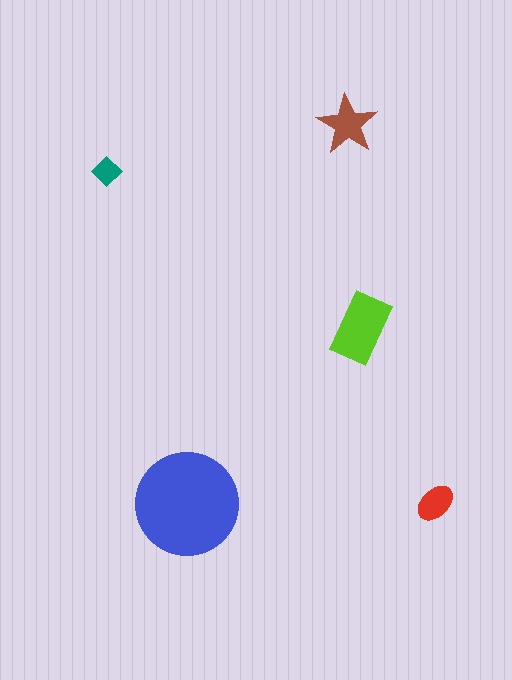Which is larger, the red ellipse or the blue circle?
The blue circle.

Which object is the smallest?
The teal diamond.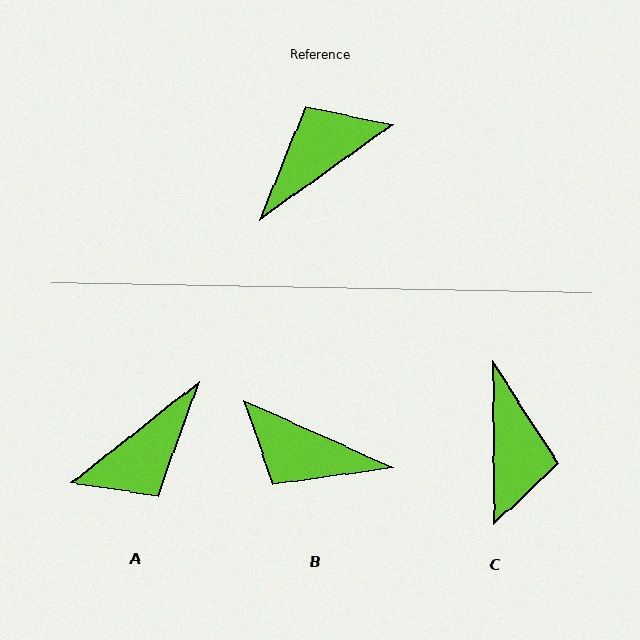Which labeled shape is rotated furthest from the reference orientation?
A, about 177 degrees away.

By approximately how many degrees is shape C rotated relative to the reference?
Approximately 125 degrees clockwise.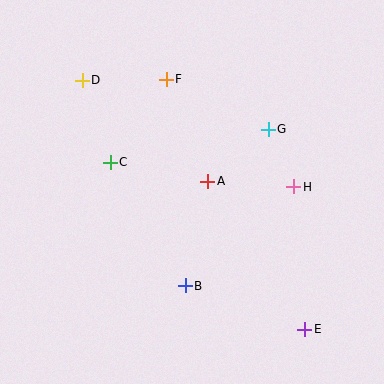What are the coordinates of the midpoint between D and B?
The midpoint between D and B is at (134, 183).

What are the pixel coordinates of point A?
Point A is at (208, 181).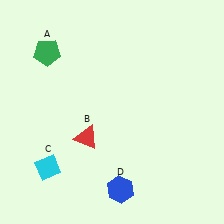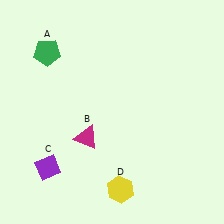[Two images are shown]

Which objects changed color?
B changed from red to magenta. C changed from cyan to purple. D changed from blue to yellow.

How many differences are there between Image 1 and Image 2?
There are 3 differences between the two images.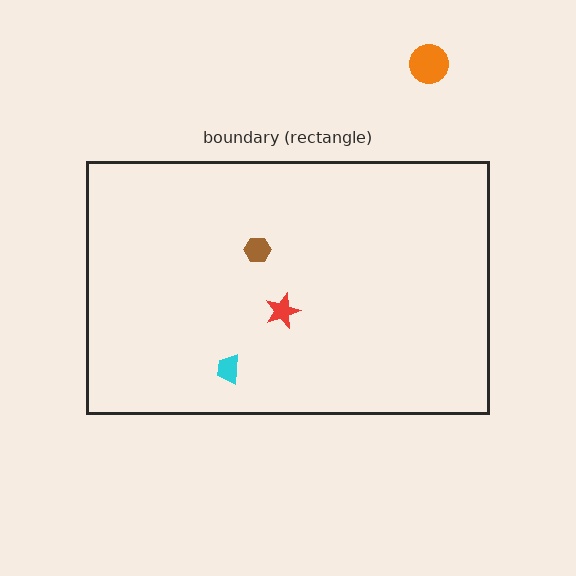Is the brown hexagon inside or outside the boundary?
Inside.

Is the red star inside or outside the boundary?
Inside.